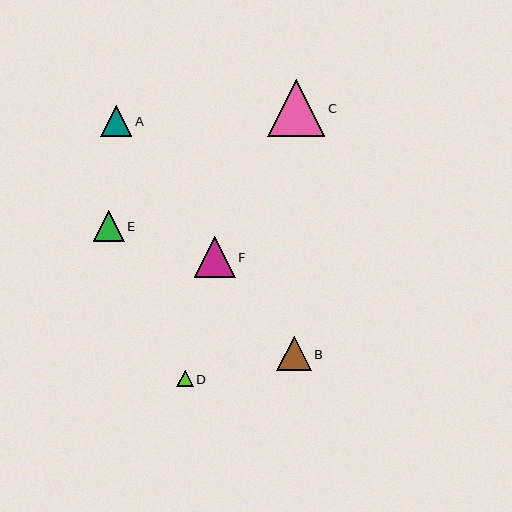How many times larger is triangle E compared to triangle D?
Triangle E is approximately 1.8 times the size of triangle D.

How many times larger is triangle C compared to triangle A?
Triangle C is approximately 1.8 times the size of triangle A.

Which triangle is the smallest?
Triangle D is the smallest with a size of approximately 17 pixels.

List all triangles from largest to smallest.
From largest to smallest: C, F, B, A, E, D.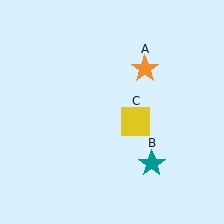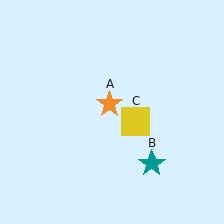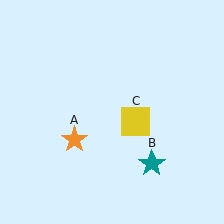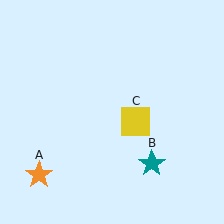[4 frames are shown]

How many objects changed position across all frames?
1 object changed position: orange star (object A).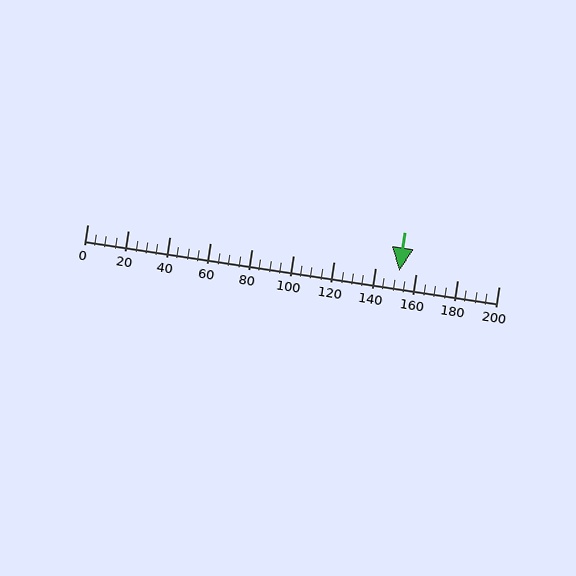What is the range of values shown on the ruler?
The ruler shows values from 0 to 200.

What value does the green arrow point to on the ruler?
The green arrow points to approximately 152.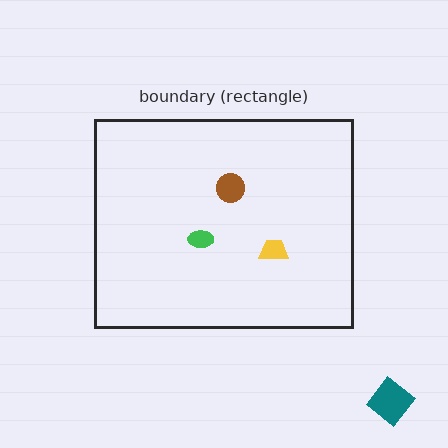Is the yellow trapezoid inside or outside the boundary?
Inside.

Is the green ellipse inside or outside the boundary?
Inside.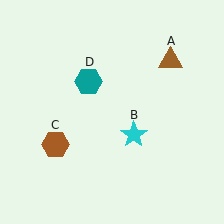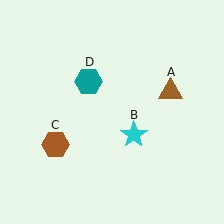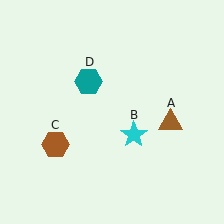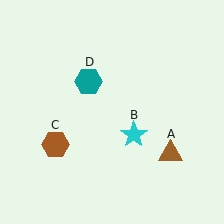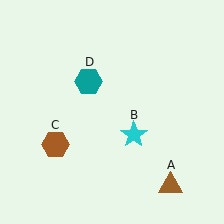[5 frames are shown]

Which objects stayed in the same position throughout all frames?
Cyan star (object B) and brown hexagon (object C) and teal hexagon (object D) remained stationary.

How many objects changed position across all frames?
1 object changed position: brown triangle (object A).